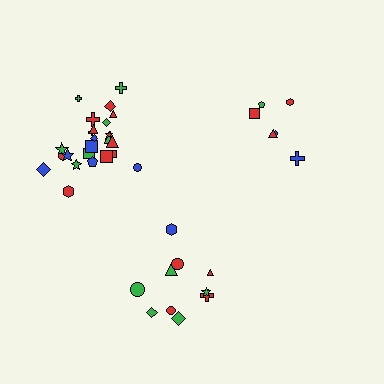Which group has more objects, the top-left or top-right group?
The top-left group.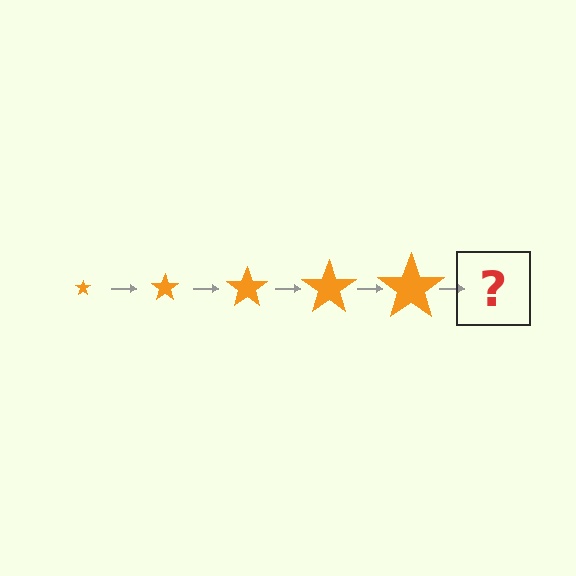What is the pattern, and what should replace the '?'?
The pattern is that the star gets progressively larger each step. The '?' should be an orange star, larger than the previous one.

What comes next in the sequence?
The next element should be an orange star, larger than the previous one.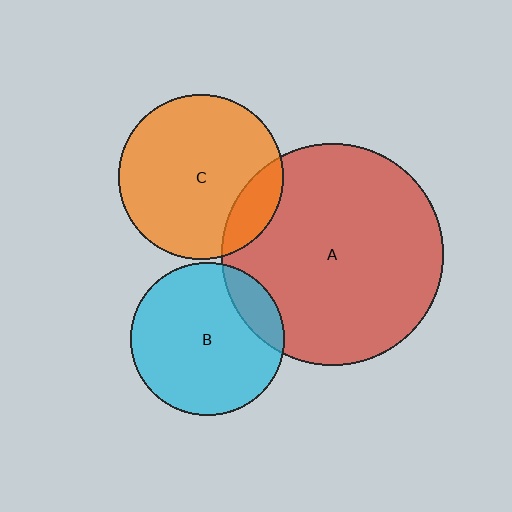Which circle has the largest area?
Circle A (red).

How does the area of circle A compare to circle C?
Approximately 1.8 times.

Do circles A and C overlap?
Yes.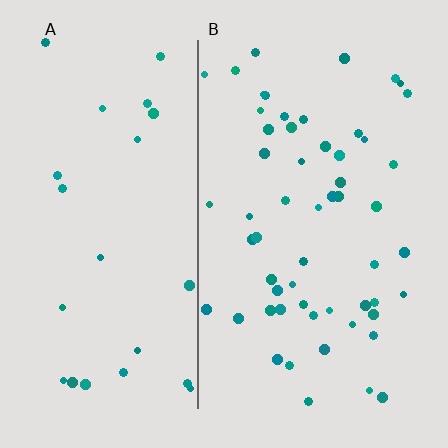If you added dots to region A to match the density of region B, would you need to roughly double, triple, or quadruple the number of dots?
Approximately double.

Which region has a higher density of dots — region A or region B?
B (the right).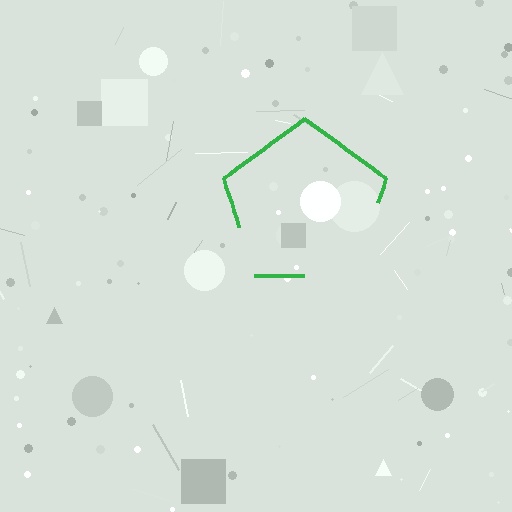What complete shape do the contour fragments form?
The contour fragments form a pentagon.